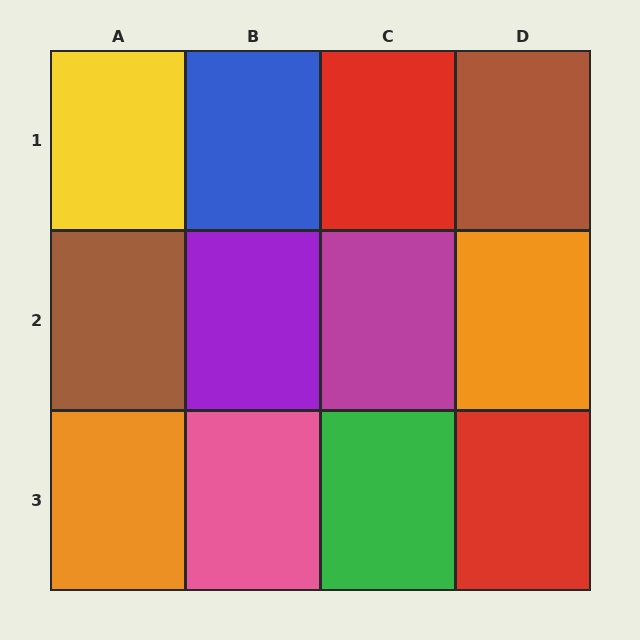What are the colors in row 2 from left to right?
Brown, purple, magenta, orange.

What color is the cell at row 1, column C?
Red.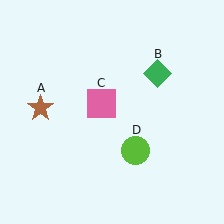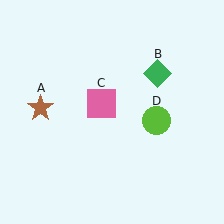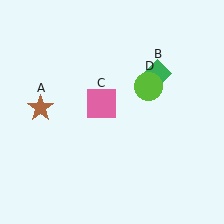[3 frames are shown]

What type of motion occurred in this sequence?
The lime circle (object D) rotated counterclockwise around the center of the scene.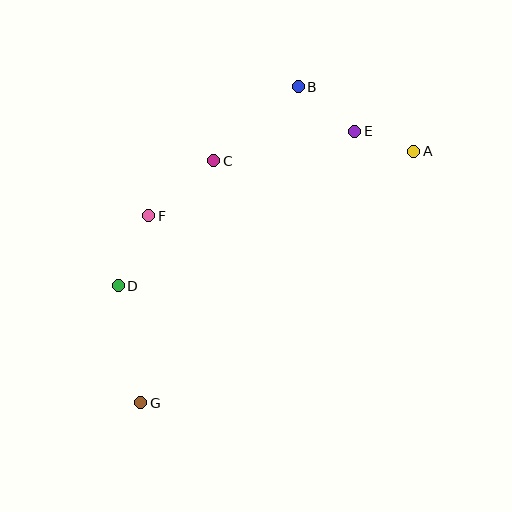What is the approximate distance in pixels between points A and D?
The distance between A and D is approximately 325 pixels.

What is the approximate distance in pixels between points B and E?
The distance between B and E is approximately 72 pixels.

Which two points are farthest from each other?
Points A and G are farthest from each other.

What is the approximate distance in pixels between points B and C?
The distance between B and C is approximately 113 pixels.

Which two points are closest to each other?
Points A and E are closest to each other.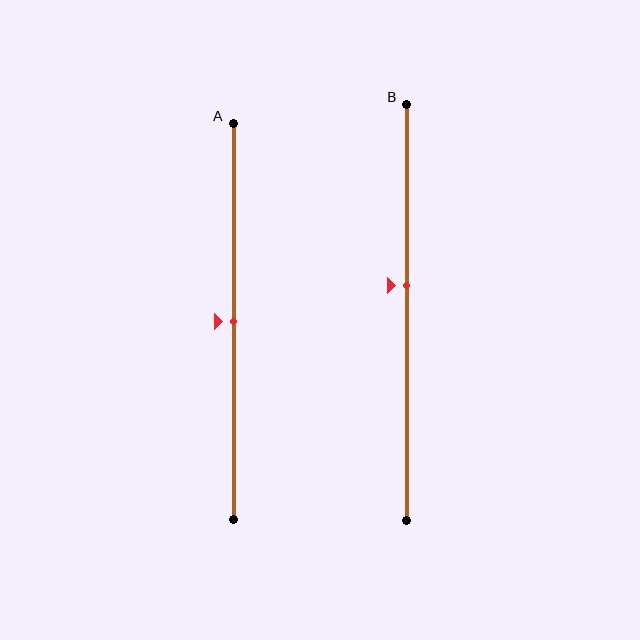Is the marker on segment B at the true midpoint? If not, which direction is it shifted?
No, the marker on segment B is shifted upward by about 6% of the segment length.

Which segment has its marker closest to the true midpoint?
Segment A has its marker closest to the true midpoint.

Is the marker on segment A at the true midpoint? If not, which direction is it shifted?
Yes, the marker on segment A is at the true midpoint.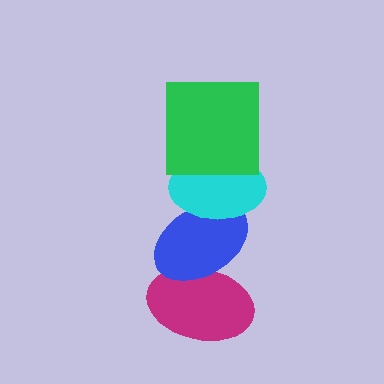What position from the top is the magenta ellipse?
The magenta ellipse is 4th from the top.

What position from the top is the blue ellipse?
The blue ellipse is 3rd from the top.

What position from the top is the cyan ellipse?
The cyan ellipse is 2nd from the top.